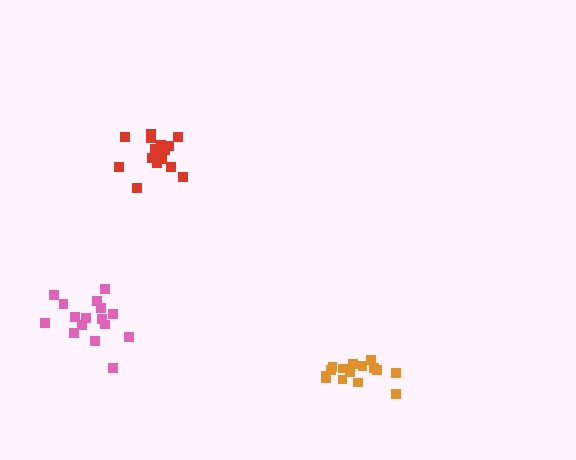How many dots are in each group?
Group 1: 15 dots, Group 2: 16 dots, Group 3: 15 dots (46 total).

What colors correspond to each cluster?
The clusters are colored: orange, pink, red.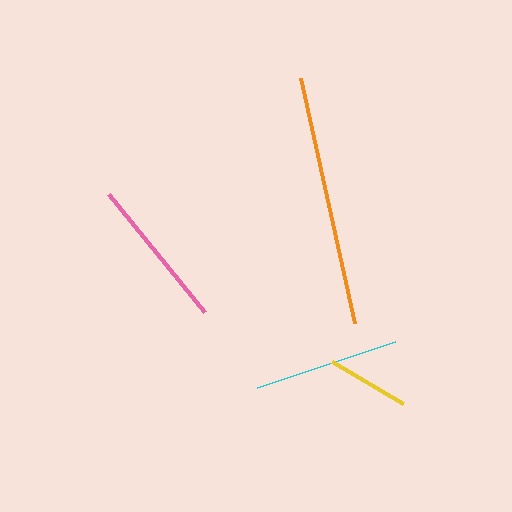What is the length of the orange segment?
The orange segment is approximately 250 pixels long.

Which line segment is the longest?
The orange line is the longest at approximately 250 pixels.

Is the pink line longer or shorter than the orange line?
The orange line is longer than the pink line.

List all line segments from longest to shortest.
From longest to shortest: orange, pink, cyan, yellow.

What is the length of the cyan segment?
The cyan segment is approximately 145 pixels long.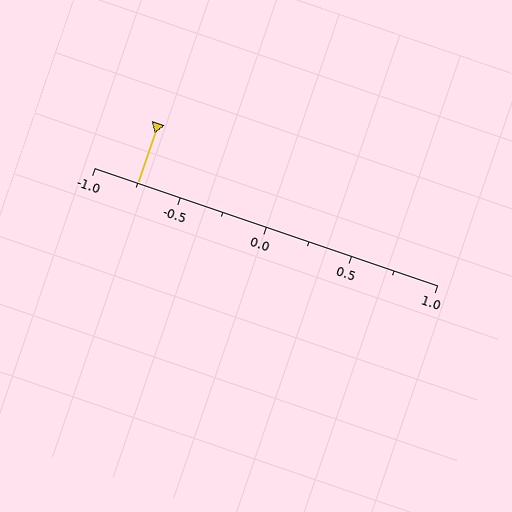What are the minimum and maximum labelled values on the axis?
The axis runs from -1.0 to 1.0.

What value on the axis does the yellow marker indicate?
The marker indicates approximately -0.75.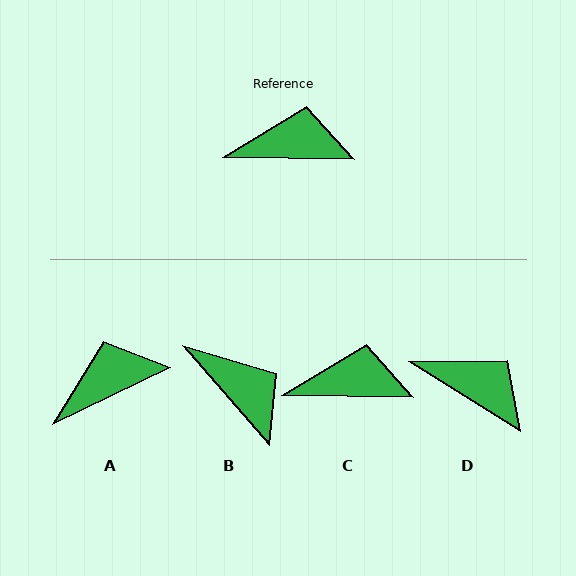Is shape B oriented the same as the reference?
No, it is off by about 48 degrees.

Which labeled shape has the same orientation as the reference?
C.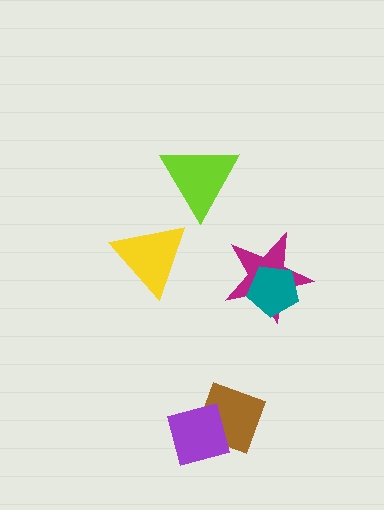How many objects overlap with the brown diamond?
1 object overlaps with the brown diamond.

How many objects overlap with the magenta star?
1 object overlaps with the magenta star.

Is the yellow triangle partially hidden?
No, no other shape covers it.